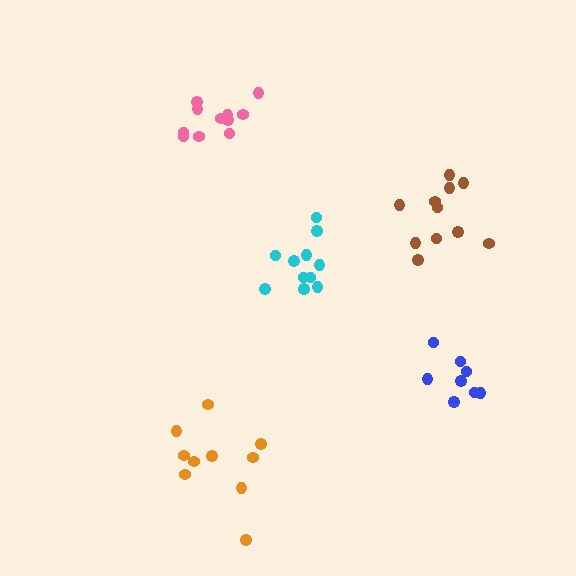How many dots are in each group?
Group 1: 10 dots, Group 2: 11 dots, Group 3: 11 dots, Group 4: 11 dots, Group 5: 8 dots (51 total).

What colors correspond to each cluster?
The clusters are colored: orange, brown, cyan, pink, blue.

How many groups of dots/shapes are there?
There are 5 groups.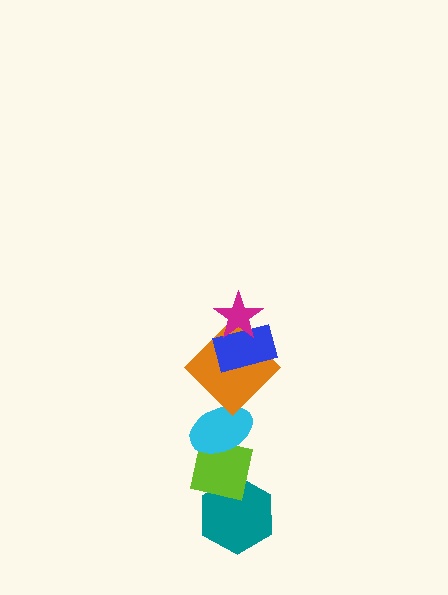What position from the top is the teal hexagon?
The teal hexagon is 6th from the top.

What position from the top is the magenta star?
The magenta star is 1st from the top.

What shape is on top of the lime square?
The cyan ellipse is on top of the lime square.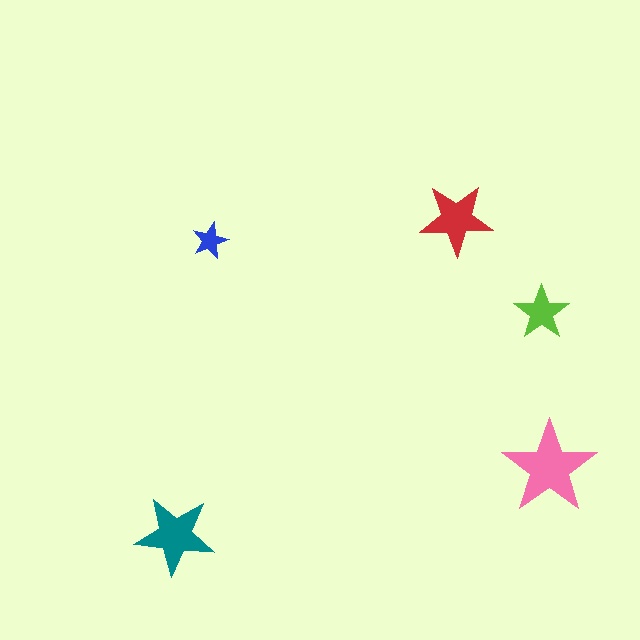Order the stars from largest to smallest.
the pink one, the teal one, the red one, the lime one, the blue one.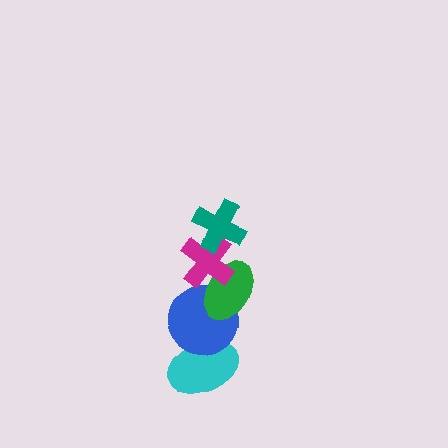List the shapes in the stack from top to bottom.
From top to bottom: the teal cross, the magenta cross, the green ellipse, the blue circle, the cyan ellipse.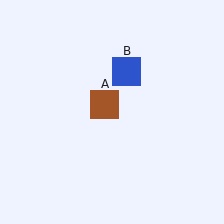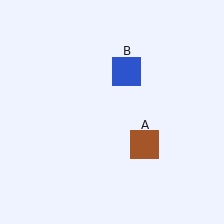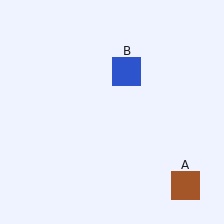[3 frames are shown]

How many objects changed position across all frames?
1 object changed position: brown square (object A).